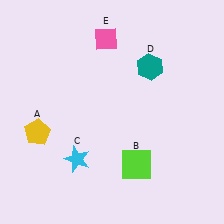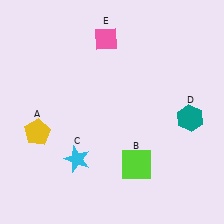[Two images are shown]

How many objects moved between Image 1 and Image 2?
1 object moved between the two images.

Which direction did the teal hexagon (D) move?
The teal hexagon (D) moved down.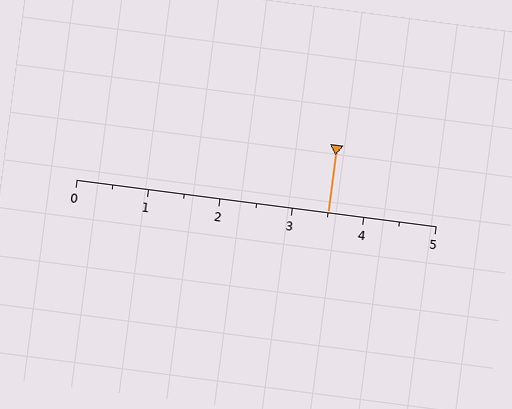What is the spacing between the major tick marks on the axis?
The major ticks are spaced 1 apart.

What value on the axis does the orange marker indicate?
The marker indicates approximately 3.5.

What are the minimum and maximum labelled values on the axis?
The axis runs from 0 to 5.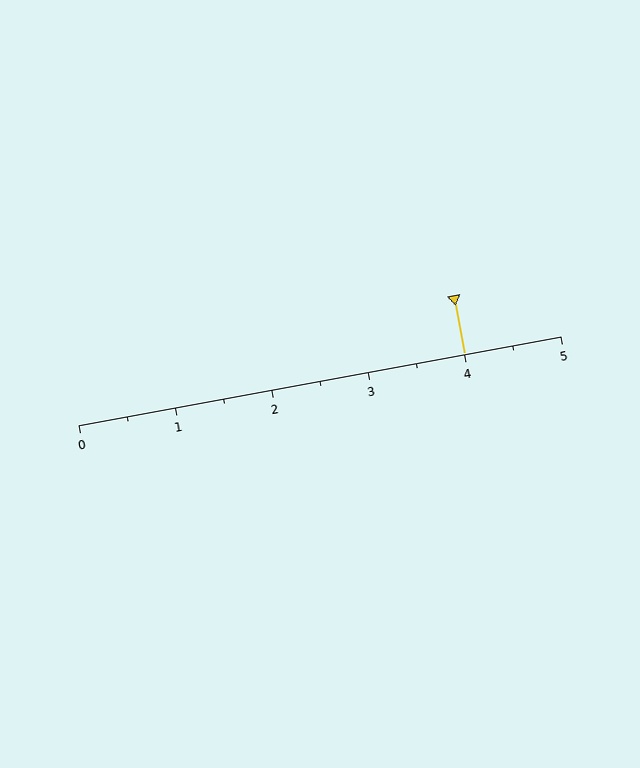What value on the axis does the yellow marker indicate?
The marker indicates approximately 4.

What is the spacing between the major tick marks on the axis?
The major ticks are spaced 1 apart.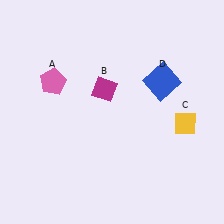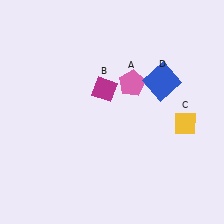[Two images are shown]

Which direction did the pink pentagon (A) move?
The pink pentagon (A) moved right.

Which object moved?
The pink pentagon (A) moved right.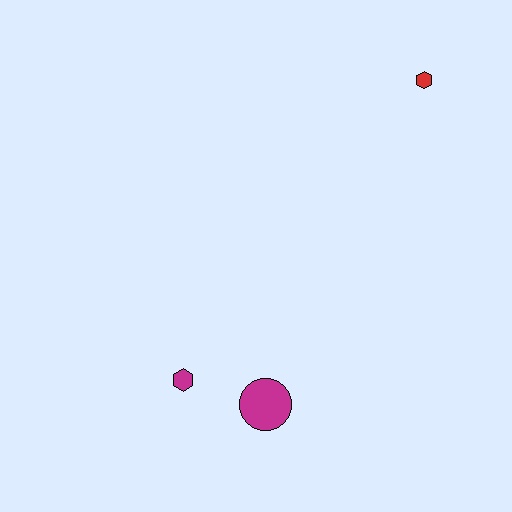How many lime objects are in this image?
There are no lime objects.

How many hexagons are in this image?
There are 2 hexagons.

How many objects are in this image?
There are 3 objects.